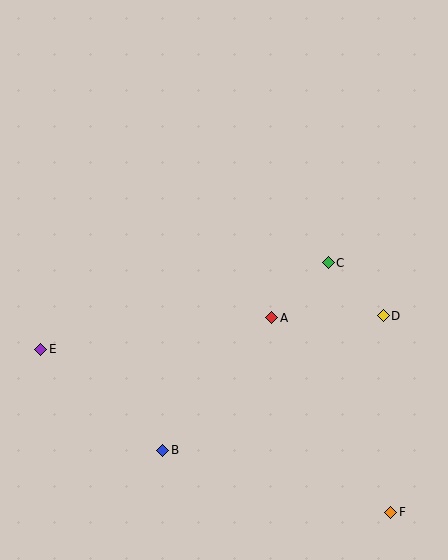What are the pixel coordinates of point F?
Point F is at (391, 512).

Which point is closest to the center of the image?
Point A at (272, 318) is closest to the center.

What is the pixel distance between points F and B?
The distance between F and B is 236 pixels.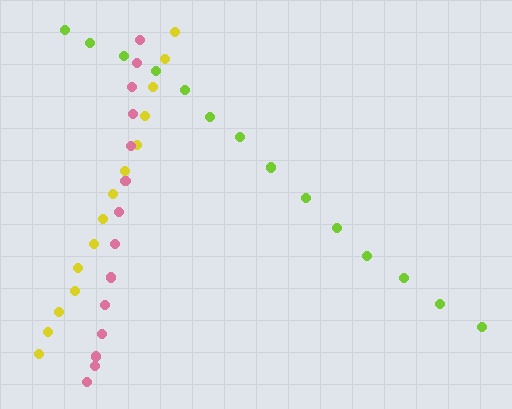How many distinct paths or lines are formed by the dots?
There are 3 distinct paths.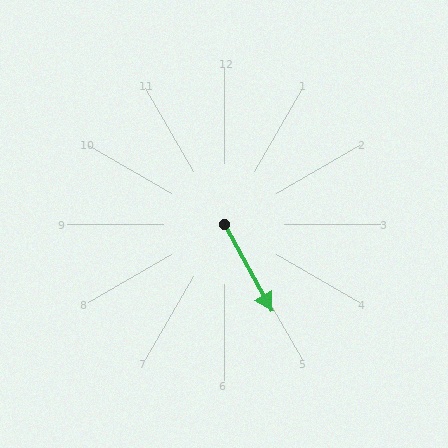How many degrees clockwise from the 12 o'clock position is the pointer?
Approximately 151 degrees.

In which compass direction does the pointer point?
Southeast.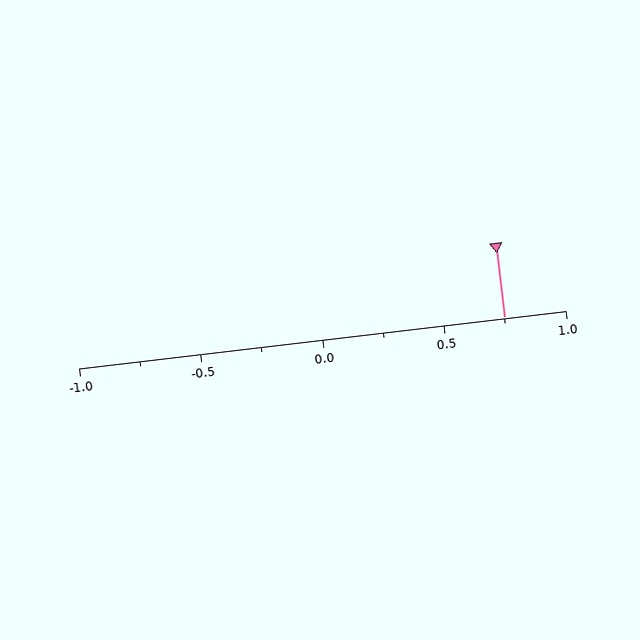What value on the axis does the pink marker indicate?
The marker indicates approximately 0.75.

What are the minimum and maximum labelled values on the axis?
The axis runs from -1.0 to 1.0.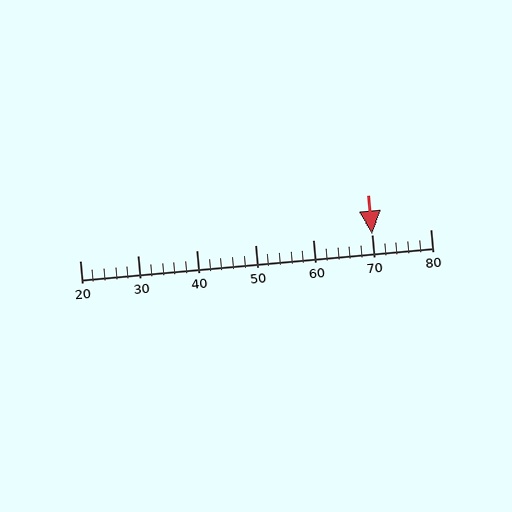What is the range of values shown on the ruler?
The ruler shows values from 20 to 80.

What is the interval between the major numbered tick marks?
The major tick marks are spaced 10 units apart.